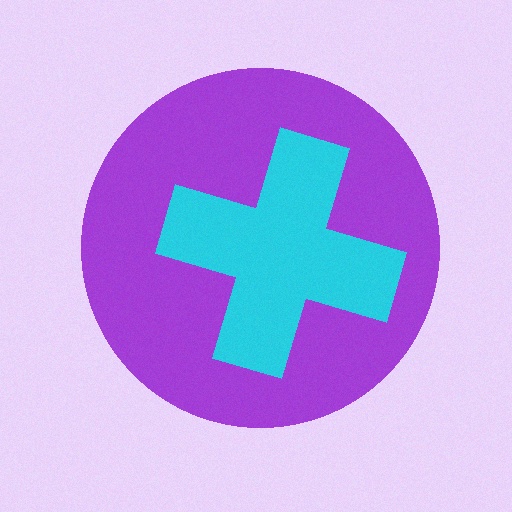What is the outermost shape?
The purple circle.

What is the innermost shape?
The cyan cross.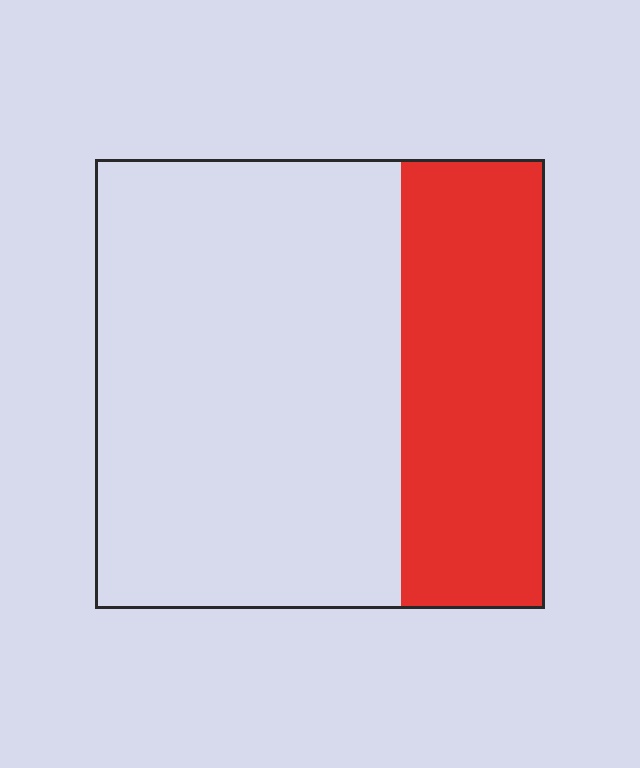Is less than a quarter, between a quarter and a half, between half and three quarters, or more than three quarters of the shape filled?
Between a quarter and a half.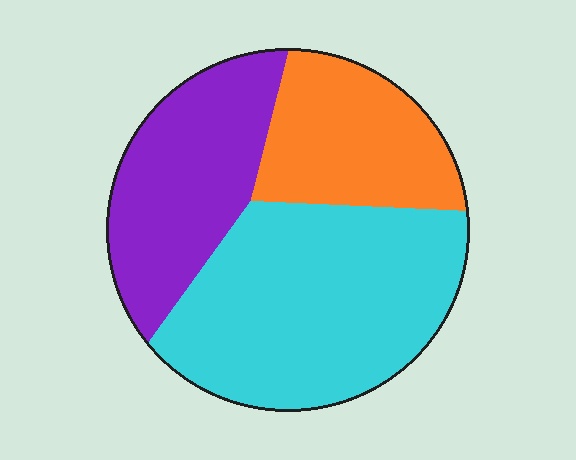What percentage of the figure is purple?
Purple takes up about one quarter (1/4) of the figure.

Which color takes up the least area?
Orange, at roughly 25%.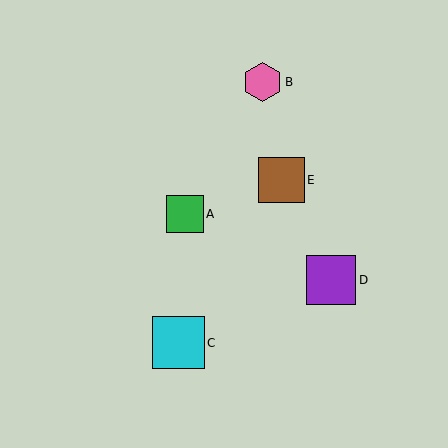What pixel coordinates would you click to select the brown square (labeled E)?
Click at (281, 180) to select the brown square E.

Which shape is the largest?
The cyan square (labeled C) is the largest.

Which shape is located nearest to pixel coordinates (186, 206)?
The green square (labeled A) at (185, 214) is nearest to that location.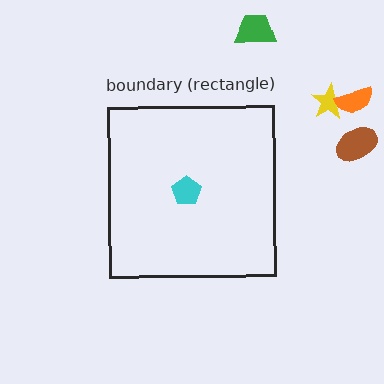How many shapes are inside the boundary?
1 inside, 4 outside.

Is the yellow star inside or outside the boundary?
Outside.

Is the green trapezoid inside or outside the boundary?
Outside.